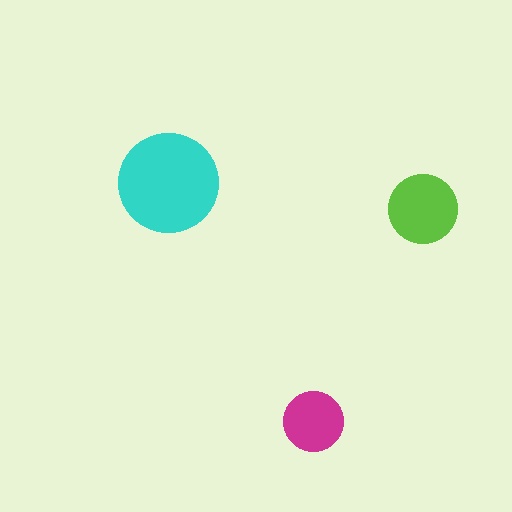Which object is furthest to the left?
The cyan circle is leftmost.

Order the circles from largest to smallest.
the cyan one, the lime one, the magenta one.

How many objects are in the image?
There are 3 objects in the image.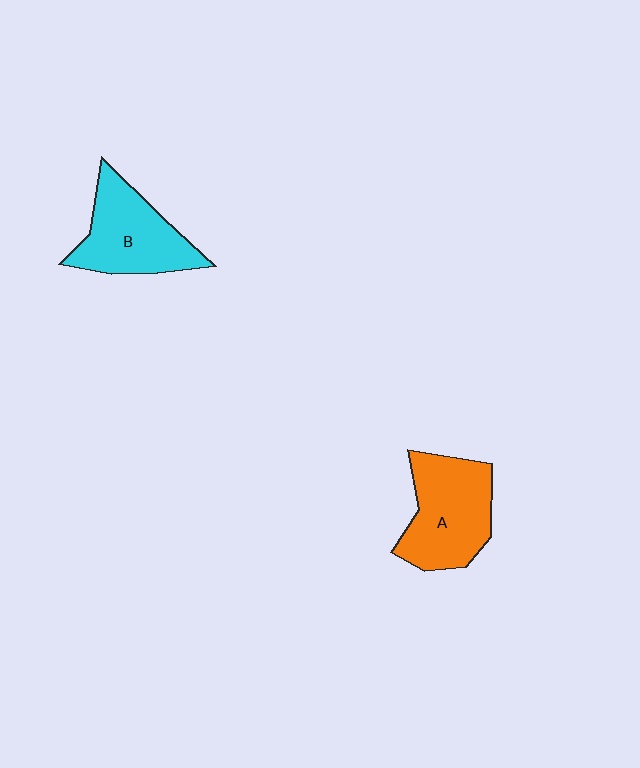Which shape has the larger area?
Shape A (orange).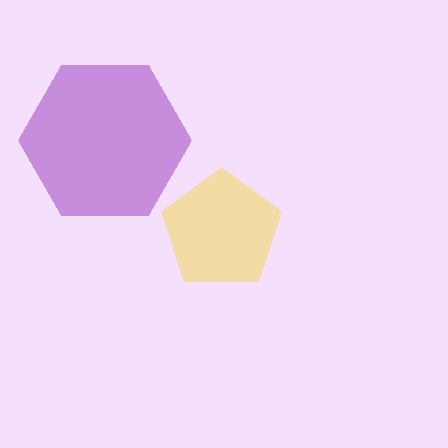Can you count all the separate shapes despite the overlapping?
Yes, there are 2 separate shapes.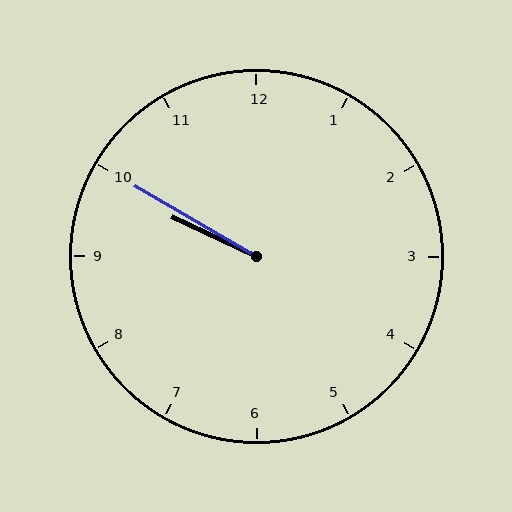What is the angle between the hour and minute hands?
Approximately 5 degrees.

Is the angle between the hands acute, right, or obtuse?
It is acute.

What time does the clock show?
9:50.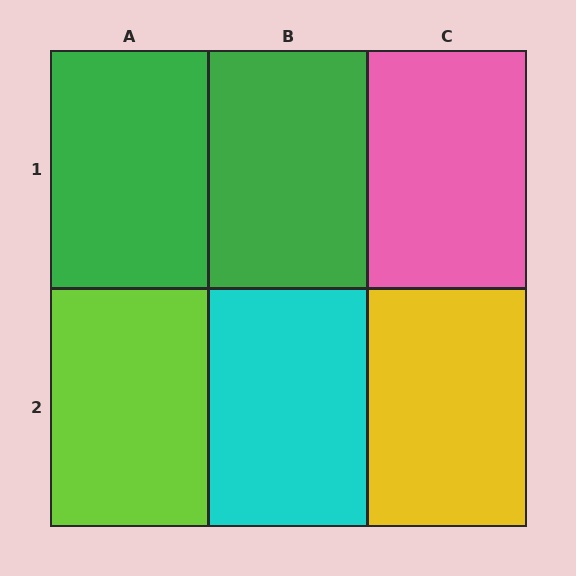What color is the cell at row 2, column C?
Yellow.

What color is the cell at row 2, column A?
Lime.